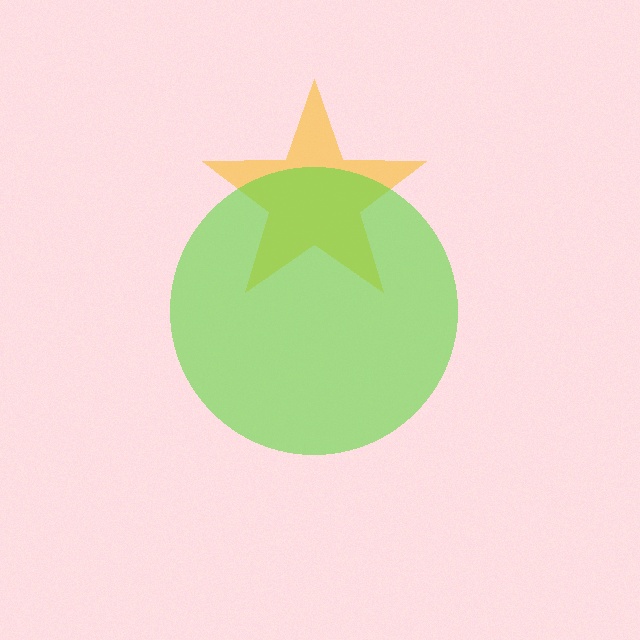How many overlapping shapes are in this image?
There are 2 overlapping shapes in the image.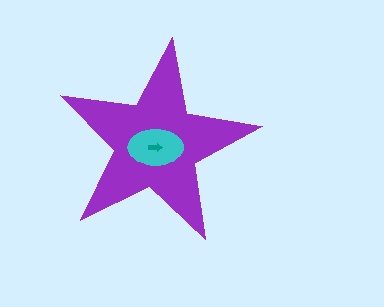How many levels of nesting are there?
3.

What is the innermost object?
The teal arrow.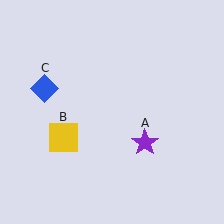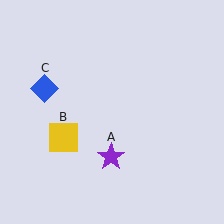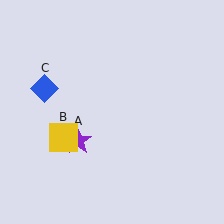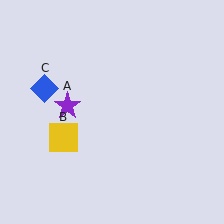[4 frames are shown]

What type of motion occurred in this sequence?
The purple star (object A) rotated clockwise around the center of the scene.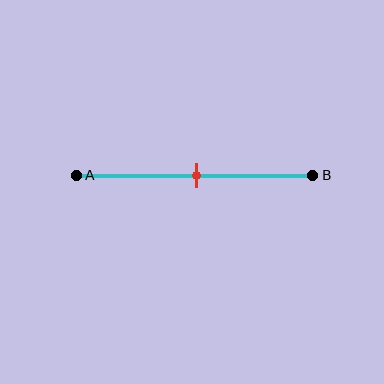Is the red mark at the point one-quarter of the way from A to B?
No, the mark is at about 50% from A, not at the 25% one-quarter point.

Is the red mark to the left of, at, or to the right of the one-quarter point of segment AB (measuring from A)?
The red mark is to the right of the one-quarter point of segment AB.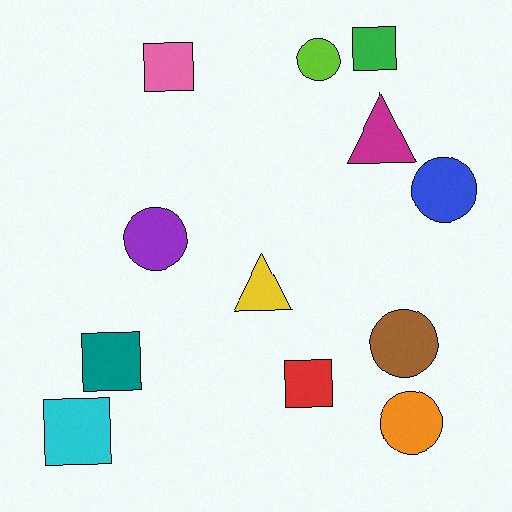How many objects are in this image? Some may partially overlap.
There are 12 objects.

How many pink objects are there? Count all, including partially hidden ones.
There is 1 pink object.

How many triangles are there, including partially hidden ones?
There are 2 triangles.